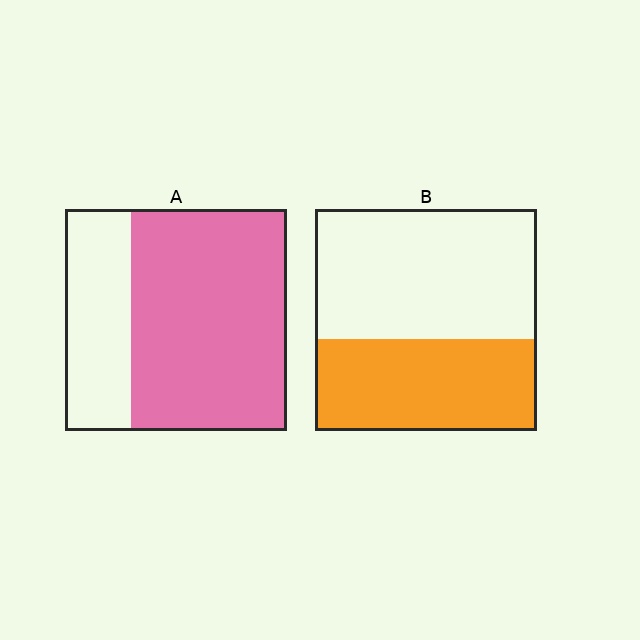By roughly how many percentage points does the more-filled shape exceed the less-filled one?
By roughly 30 percentage points (A over B).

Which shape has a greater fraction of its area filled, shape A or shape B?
Shape A.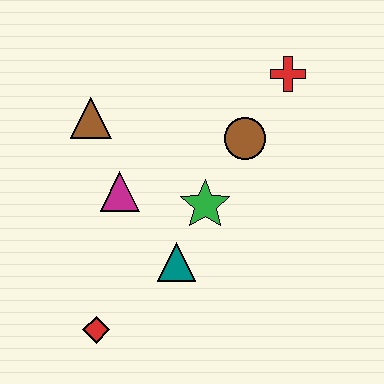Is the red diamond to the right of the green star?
No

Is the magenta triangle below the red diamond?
No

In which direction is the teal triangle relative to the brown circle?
The teal triangle is below the brown circle.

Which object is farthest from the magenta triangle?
The red cross is farthest from the magenta triangle.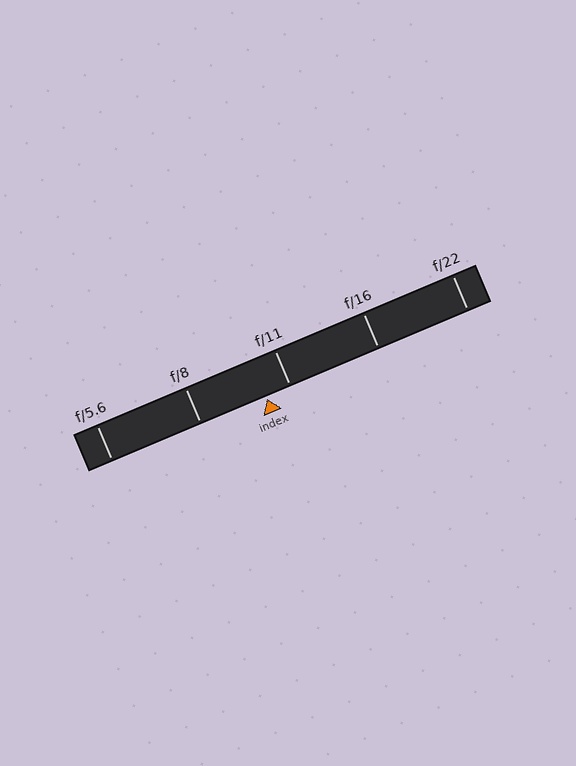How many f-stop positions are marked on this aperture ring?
There are 5 f-stop positions marked.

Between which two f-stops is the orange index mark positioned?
The index mark is between f/8 and f/11.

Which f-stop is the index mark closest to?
The index mark is closest to f/11.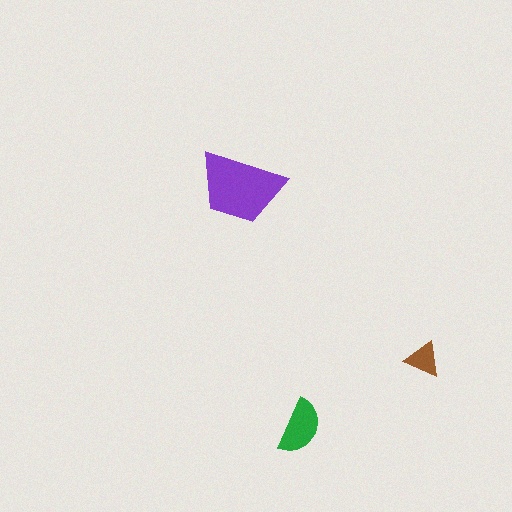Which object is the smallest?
The brown triangle.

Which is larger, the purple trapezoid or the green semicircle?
The purple trapezoid.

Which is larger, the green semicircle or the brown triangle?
The green semicircle.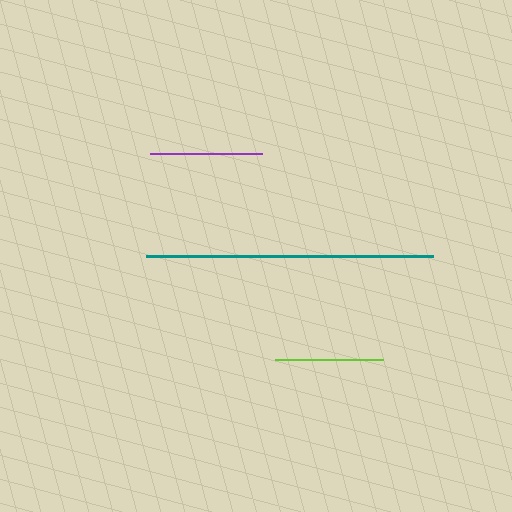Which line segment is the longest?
The teal line is the longest at approximately 287 pixels.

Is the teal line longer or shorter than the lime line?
The teal line is longer than the lime line.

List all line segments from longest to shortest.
From longest to shortest: teal, purple, lime.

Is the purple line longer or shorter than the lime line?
The purple line is longer than the lime line.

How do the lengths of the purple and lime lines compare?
The purple and lime lines are approximately the same length.